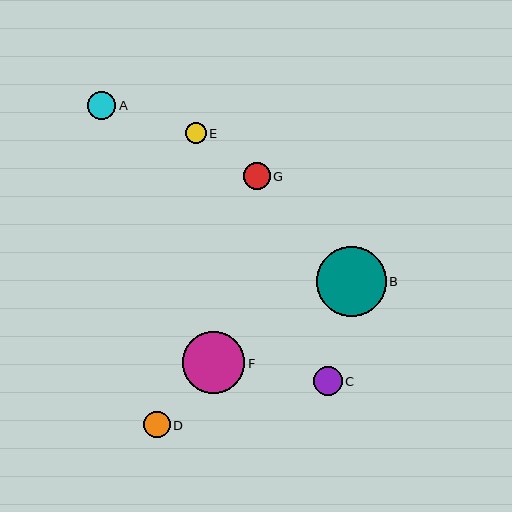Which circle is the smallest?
Circle E is the smallest with a size of approximately 21 pixels.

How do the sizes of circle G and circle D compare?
Circle G and circle D are approximately the same size.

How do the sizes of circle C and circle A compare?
Circle C and circle A are approximately the same size.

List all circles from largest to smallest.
From largest to smallest: B, F, C, A, G, D, E.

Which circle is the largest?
Circle B is the largest with a size of approximately 70 pixels.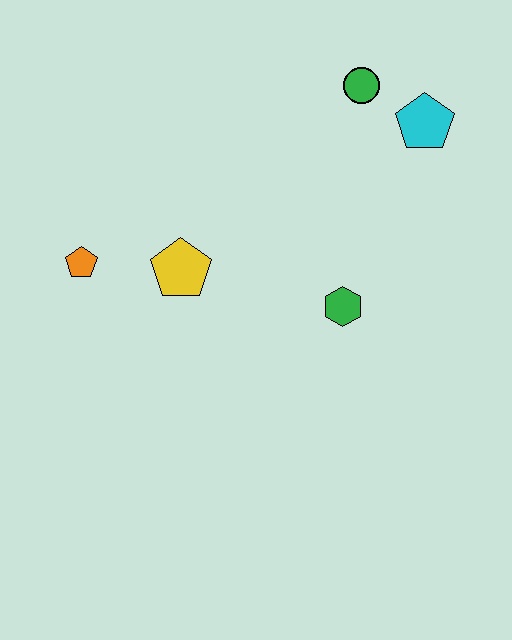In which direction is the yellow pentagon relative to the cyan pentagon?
The yellow pentagon is to the left of the cyan pentagon.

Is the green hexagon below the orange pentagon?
Yes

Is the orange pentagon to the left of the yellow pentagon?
Yes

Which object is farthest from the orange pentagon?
The cyan pentagon is farthest from the orange pentagon.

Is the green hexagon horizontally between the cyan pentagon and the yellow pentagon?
Yes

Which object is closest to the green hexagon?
The yellow pentagon is closest to the green hexagon.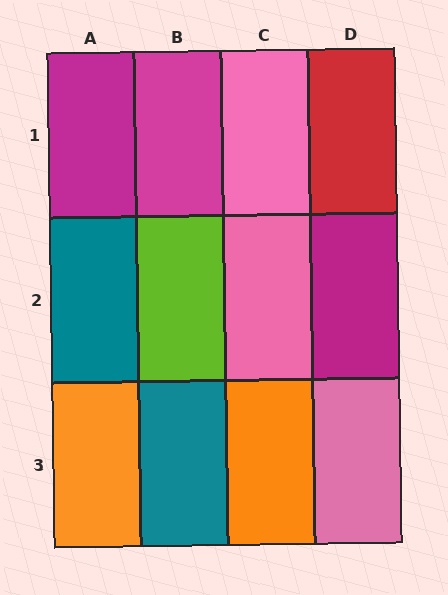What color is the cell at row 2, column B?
Lime.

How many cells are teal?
2 cells are teal.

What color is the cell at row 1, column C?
Pink.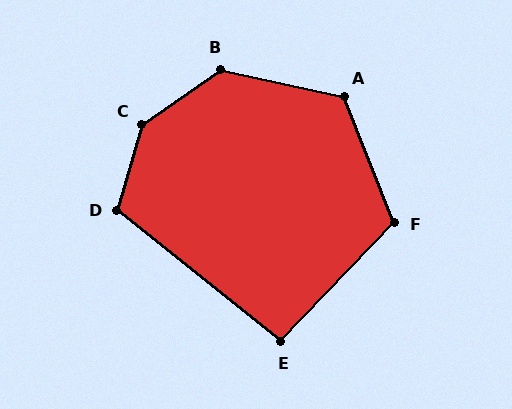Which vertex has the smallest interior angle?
E, at approximately 95 degrees.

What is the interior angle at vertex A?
Approximately 124 degrees (obtuse).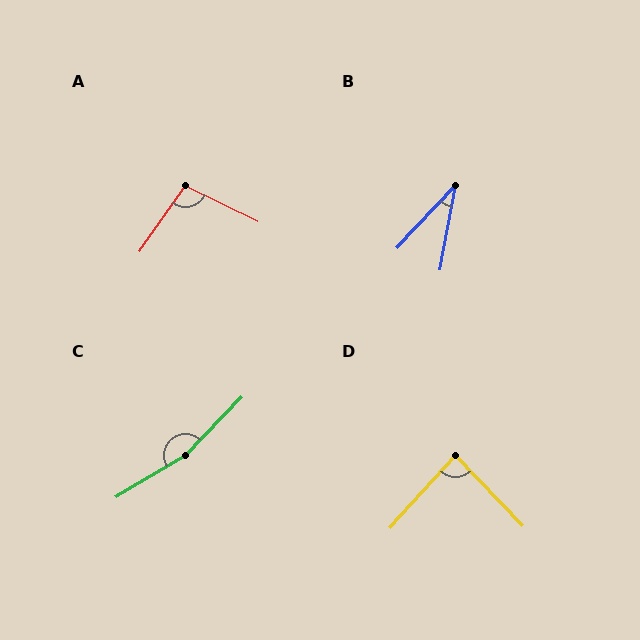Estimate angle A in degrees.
Approximately 99 degrees.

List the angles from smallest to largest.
B (33°), D (86°), A (99°), C (165°).